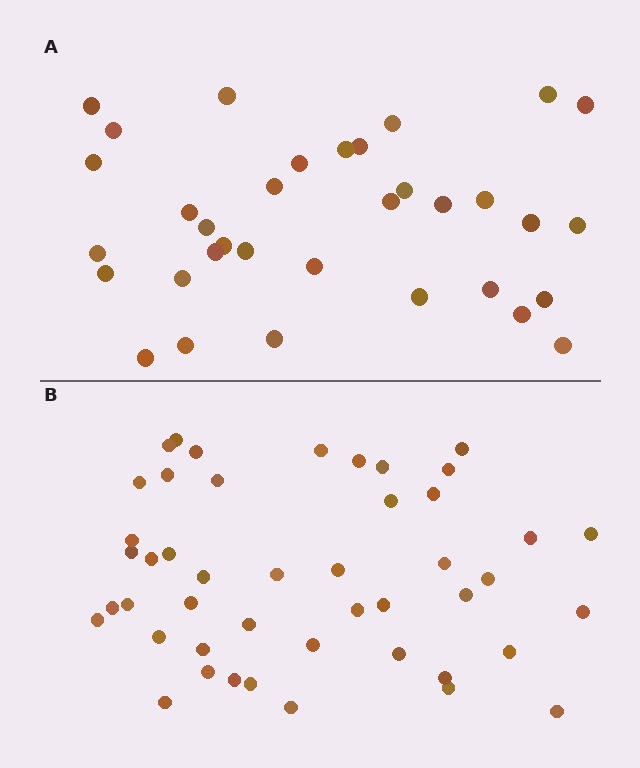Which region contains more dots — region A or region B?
Region B (the bottom region) has more dots.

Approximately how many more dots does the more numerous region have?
Region B has roughly 12 or so more dots than region A.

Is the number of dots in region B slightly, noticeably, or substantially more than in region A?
Region B has noticeably more, but not dramatically so. The ratio is roughly 1.4 to 1.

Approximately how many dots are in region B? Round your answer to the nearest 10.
About 50 dots. (The exact count is 46, which rounds to 50.)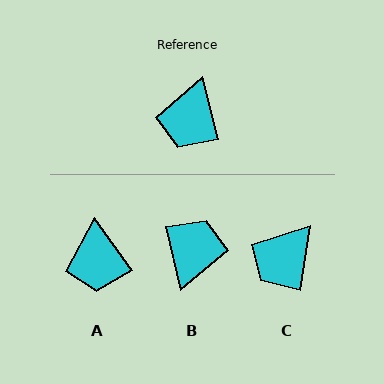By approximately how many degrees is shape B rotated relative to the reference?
Approximately 179 degrees counter-clockwise.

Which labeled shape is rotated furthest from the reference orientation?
B, about 179 degrees away.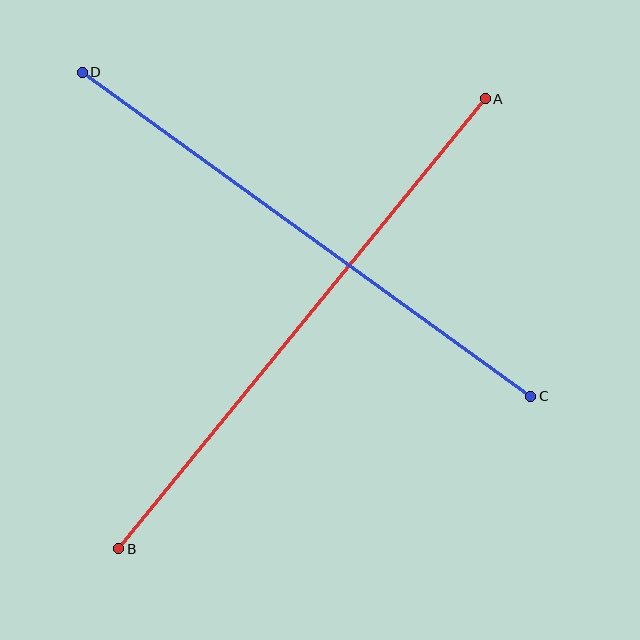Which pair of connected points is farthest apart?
Points A and B are farthest apart.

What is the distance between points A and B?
The distance is approximately 580 pixels.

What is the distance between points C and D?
The distance is approximately 553 pixels.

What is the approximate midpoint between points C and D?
The midpoint is at approximately (306, 234) pixels.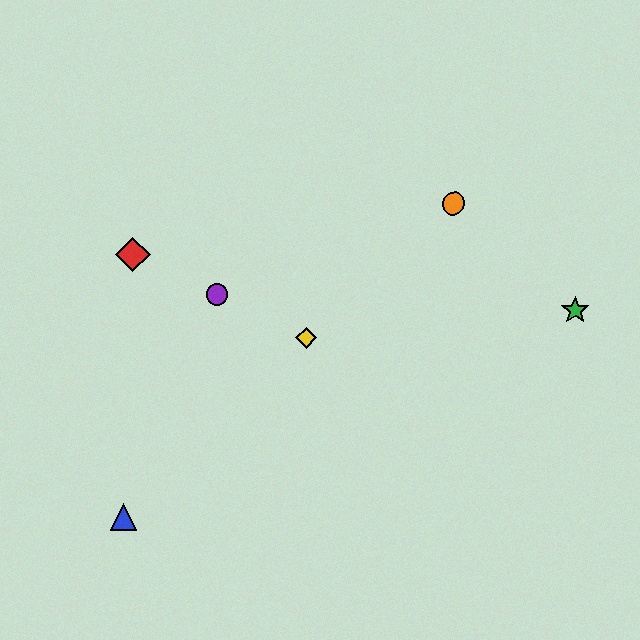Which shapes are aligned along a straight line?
The red diamond, the yellow diamond, the purple circle are aligned along a straight line.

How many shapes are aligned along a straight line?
3 shapes (the red diamond, the yellow diamond, the purple circle) are aligned along a straight line.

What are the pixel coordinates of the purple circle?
The purple circle is at (217, 295).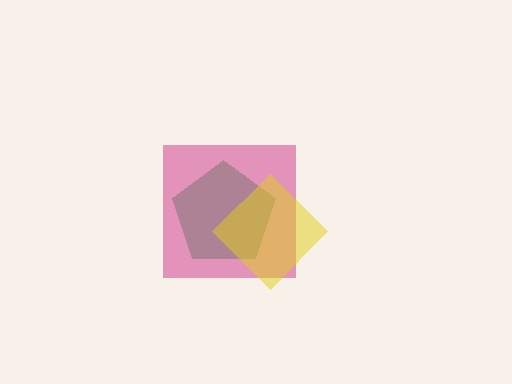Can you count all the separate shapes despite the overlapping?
Yes, there are 3 separate shapes.